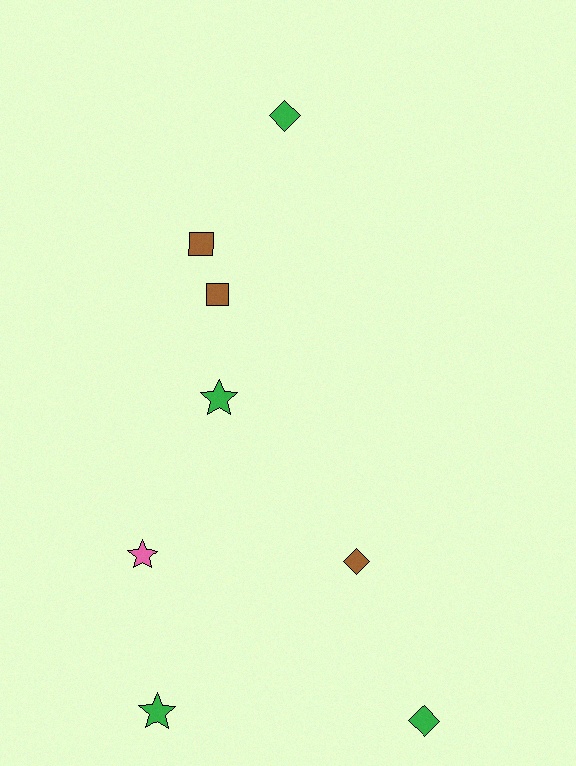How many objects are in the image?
There are 8 objects.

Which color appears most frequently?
Green, with 4 objects.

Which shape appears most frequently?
Diamond, with 3 objects.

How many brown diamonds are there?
There is 1 brown diamond.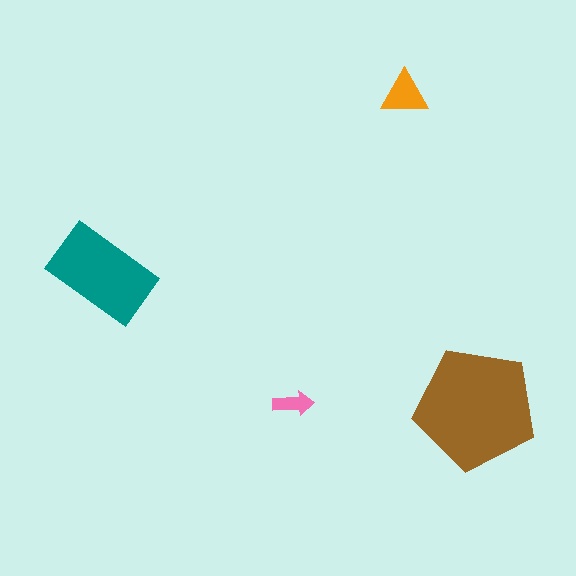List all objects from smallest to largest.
The pink arrow, the orange triangle, the teal rectangle, the brown pentagon.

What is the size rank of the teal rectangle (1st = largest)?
2nd.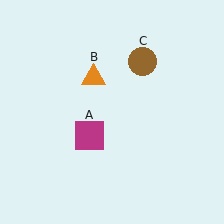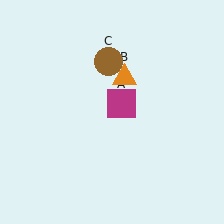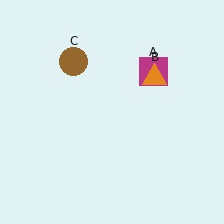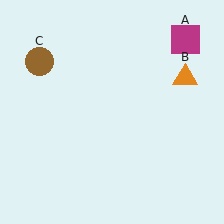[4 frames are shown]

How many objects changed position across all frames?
3 objects changed position: magenta square (object A), orange triangle (object B), brown circle (object C).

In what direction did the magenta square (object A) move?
The magenta square (object A) moved up and to the right.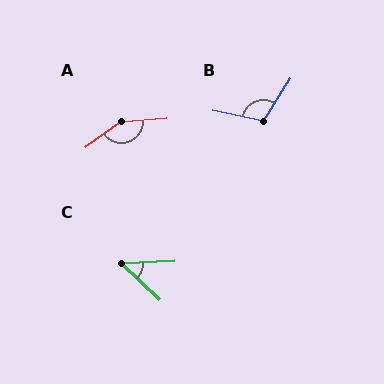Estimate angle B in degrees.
Approximately 111 degrees.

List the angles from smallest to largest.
C (47°), B (111°), A (149°).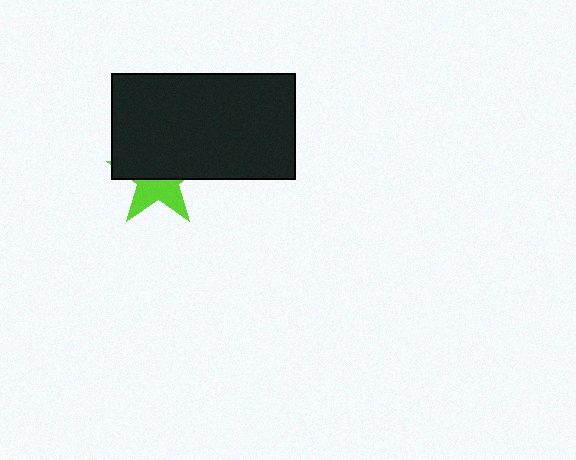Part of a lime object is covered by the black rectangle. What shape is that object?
It is a star.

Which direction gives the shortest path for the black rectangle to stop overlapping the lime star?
Moving up gives the shortest separation.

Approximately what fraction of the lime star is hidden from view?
Roughly 56% of the lime star is hidden behind the black rectangle.